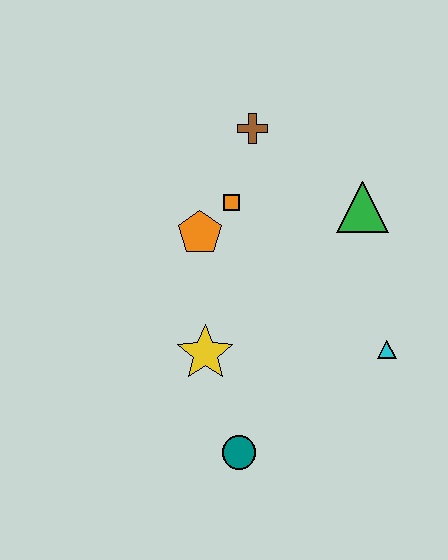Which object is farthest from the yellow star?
The brown cross is farthest from the yellow star.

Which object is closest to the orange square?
The orange pentagon is closest to the orange square.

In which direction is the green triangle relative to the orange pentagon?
The green triangle is to the right of the orange pentagon.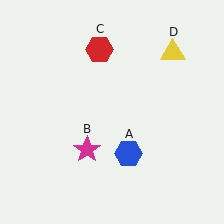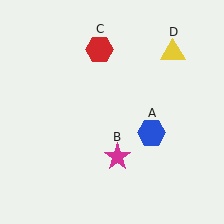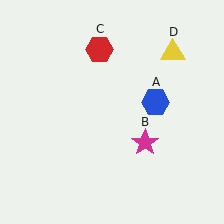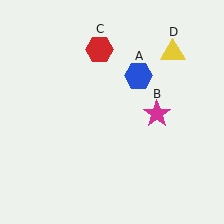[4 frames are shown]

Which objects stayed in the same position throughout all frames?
Red hexagon (object C) and yellow triangle (object D) remained stationary.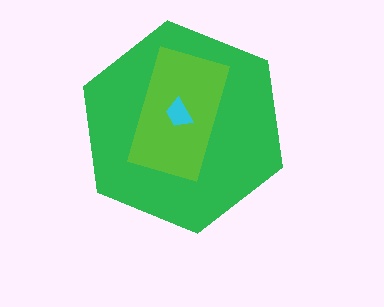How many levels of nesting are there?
3.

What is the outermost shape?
The green hexagon.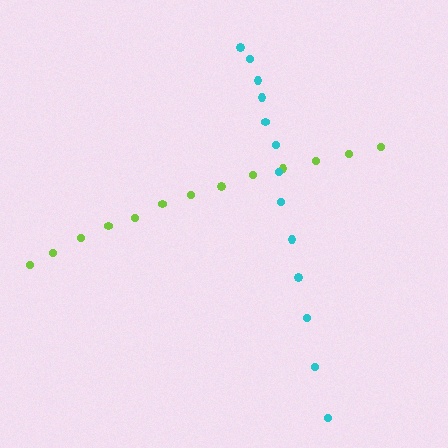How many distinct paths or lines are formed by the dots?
There are 2 distinct paths.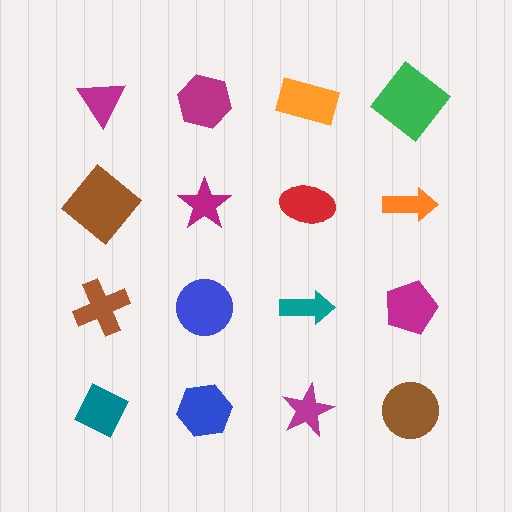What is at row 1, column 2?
A magenta hexagon.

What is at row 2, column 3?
A red ellipse.